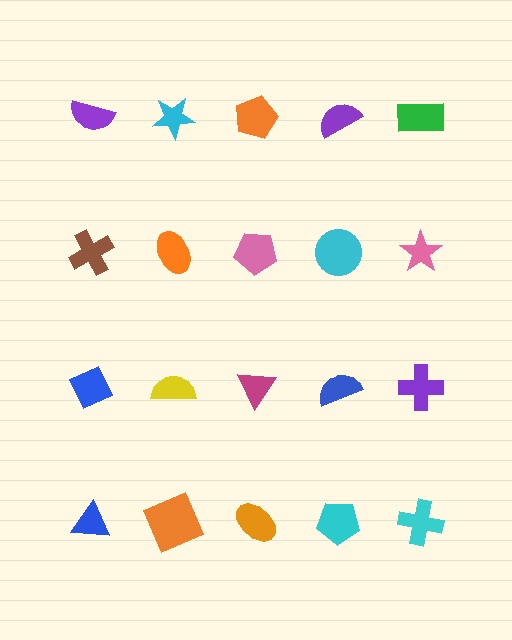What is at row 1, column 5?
A green rectangle.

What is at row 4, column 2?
An orange square.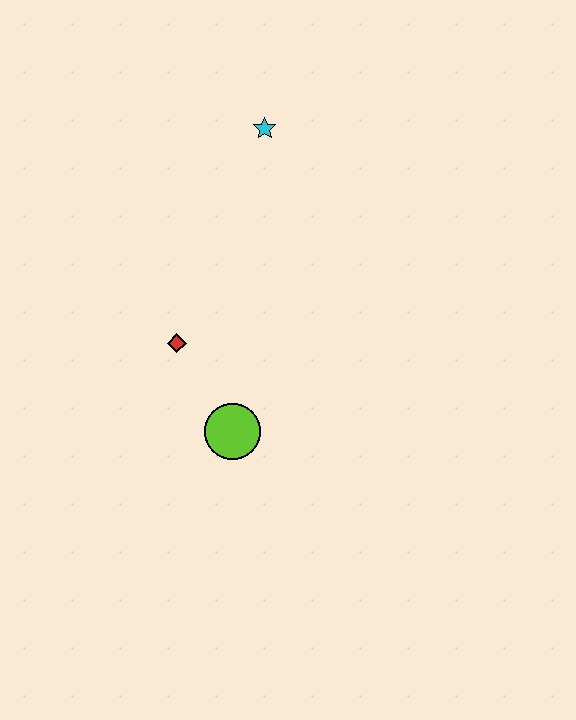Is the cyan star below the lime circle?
No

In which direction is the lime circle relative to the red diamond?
The lime circle is below the red diamond.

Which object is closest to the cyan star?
The red diamond is closest to the cyan star.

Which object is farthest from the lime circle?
The cyan star is farthest from the lime circle.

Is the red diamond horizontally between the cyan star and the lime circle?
No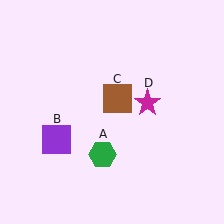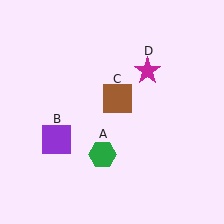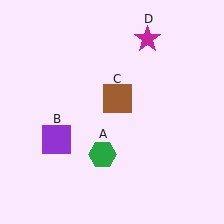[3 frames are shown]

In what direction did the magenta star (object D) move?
The magenta star (object D) moved up.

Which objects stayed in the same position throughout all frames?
Green hexagon (object A) and purple square (object B) and brown square (object C) remained stationary.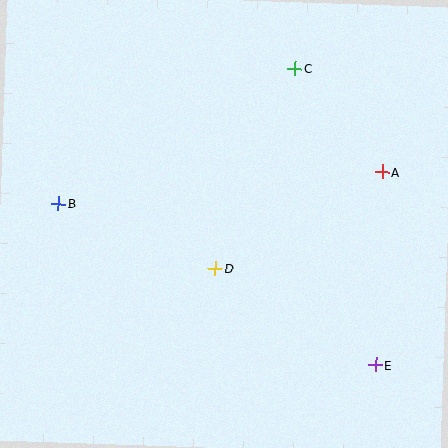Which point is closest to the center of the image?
Point D at (215, 268) is closest to the center.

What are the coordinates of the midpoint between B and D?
The midpoint between B and D is at (137, 236).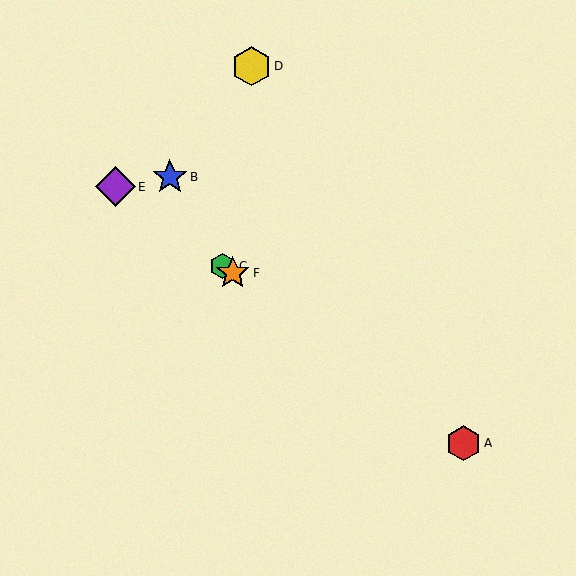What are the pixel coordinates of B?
Object B is at (170, 177).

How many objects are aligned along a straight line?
4 objects (A, C, E, F) are aligned along a straight line.